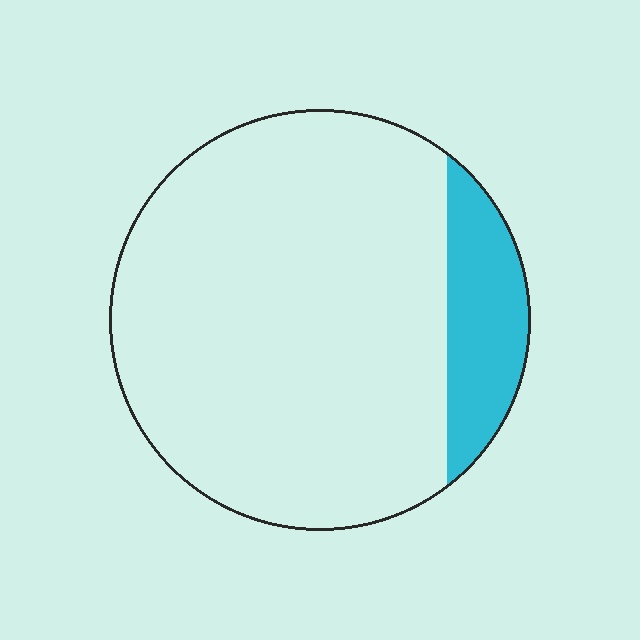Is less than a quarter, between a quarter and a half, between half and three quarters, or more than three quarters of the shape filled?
Less than a quarter.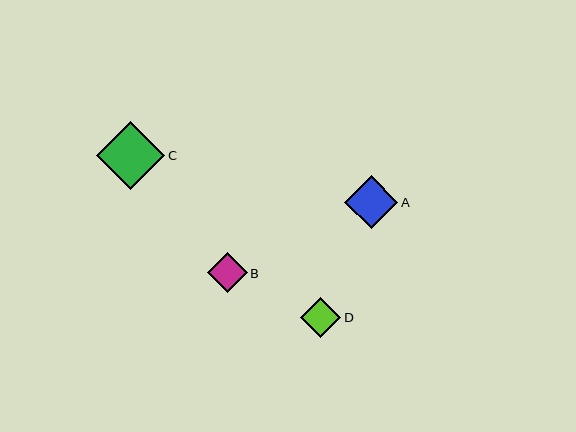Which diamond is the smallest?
Diamond D is the smallest with a size of approximately 40 pixels.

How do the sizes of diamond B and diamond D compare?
Diamond B and diamond D are approximately the same size.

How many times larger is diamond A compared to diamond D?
Diamond A is approximately 1.3 times the size of diamond D.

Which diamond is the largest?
Diamond C is the largest with a size of approximately 68 pixels.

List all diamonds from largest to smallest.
From largest to smallest: C, A, B, D.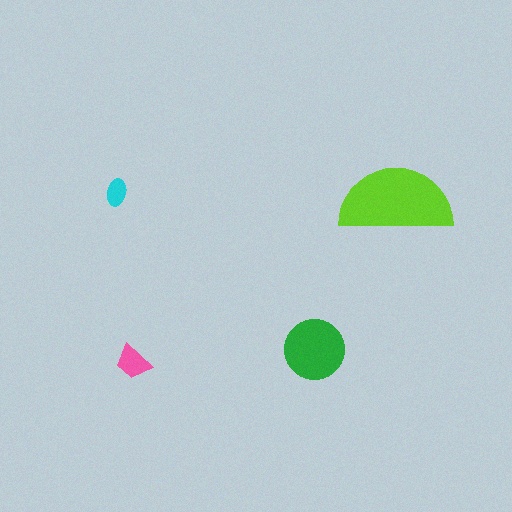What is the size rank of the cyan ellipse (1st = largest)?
4th.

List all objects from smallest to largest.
The cyan ellipse, the pink trapezoid, the green circle, the lime semicircle.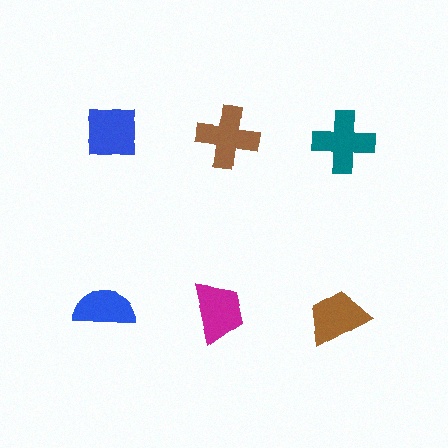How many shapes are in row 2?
3 shapes.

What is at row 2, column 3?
A brown trapezoid.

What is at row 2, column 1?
A blue semicircle.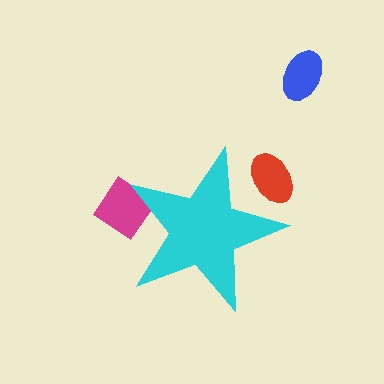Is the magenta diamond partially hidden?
Yes, the magenta diamond is partially hidden behind the cyan star.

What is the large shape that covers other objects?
A cyan star.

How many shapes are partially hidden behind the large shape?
2 shapes are partially hidden.